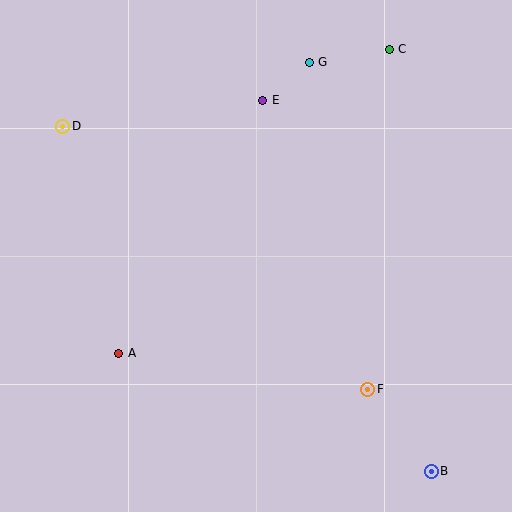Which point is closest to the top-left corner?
Point D is closest to the top-left corner.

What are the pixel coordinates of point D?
Point D is at (63, 126).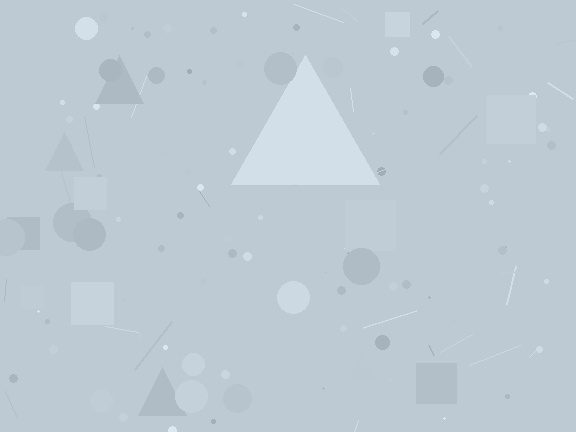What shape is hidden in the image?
A triangle is hidden in the image.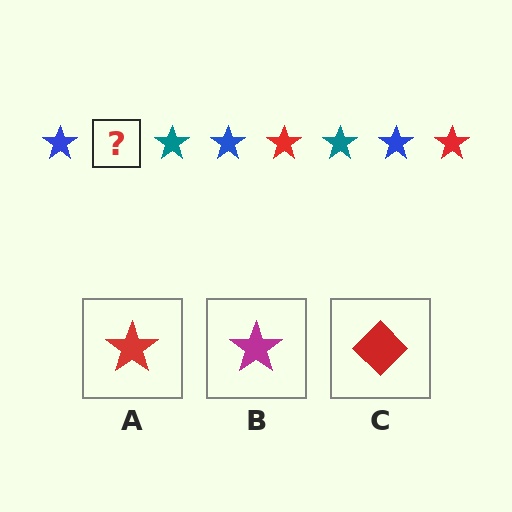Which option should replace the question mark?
Option A.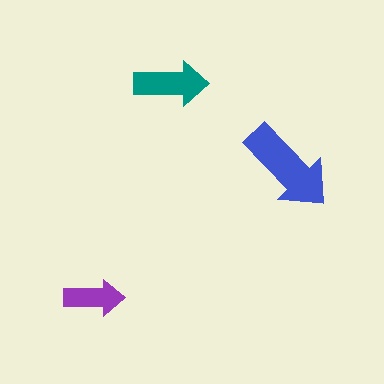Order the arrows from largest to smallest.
the blue one, the teal one, the purple one.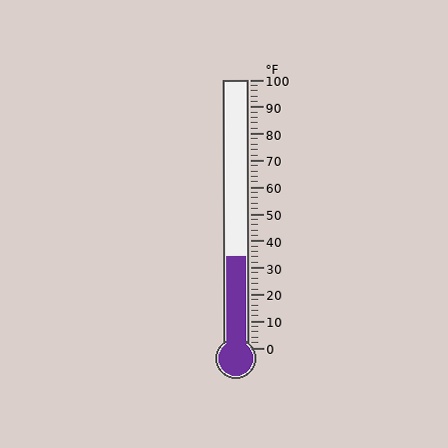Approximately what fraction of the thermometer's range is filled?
The thermometer is filled to approximately 35% of its range.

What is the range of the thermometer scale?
The thermometer scale ranges from 0°F to 100°F.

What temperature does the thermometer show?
The thermometer shows approximately 34°F.